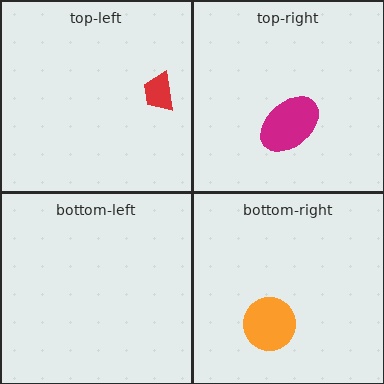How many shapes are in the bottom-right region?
1.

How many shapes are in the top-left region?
1.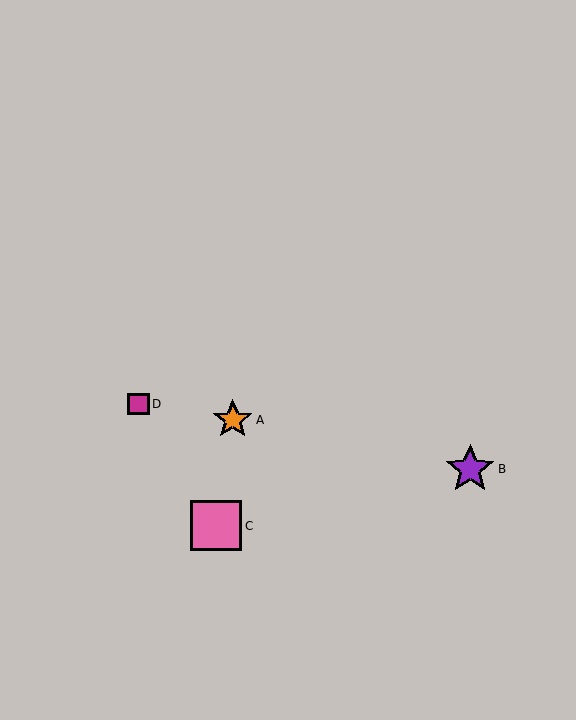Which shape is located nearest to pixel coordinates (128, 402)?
The magenta square (labeled D) at (139, 404) is nearest to that location.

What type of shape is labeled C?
Shape C is a pink square.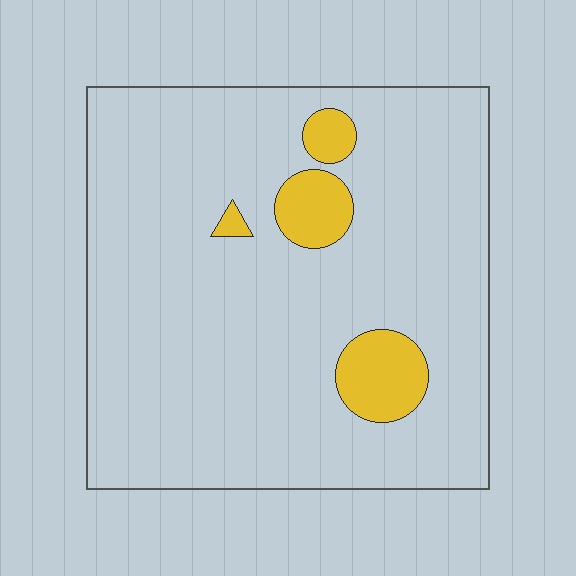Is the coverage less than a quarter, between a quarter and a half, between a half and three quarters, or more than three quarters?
Less than a quarter.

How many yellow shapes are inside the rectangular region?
4.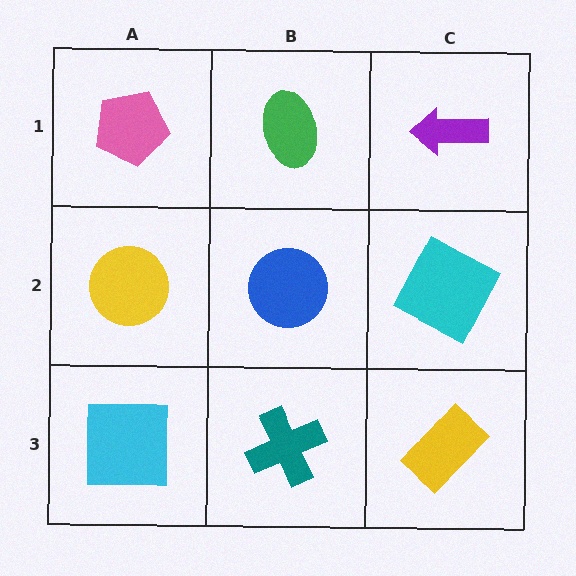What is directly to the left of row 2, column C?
A blue circle.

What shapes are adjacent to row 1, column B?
A blue circle (row 2, column B), a pink pentagon (row 1, column A), a purple arrow (row 1, column C).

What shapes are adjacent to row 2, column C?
A purple arrow (row 1, column C), a yellow rectangle (row 3, column C), a blue circle (row 2, column B).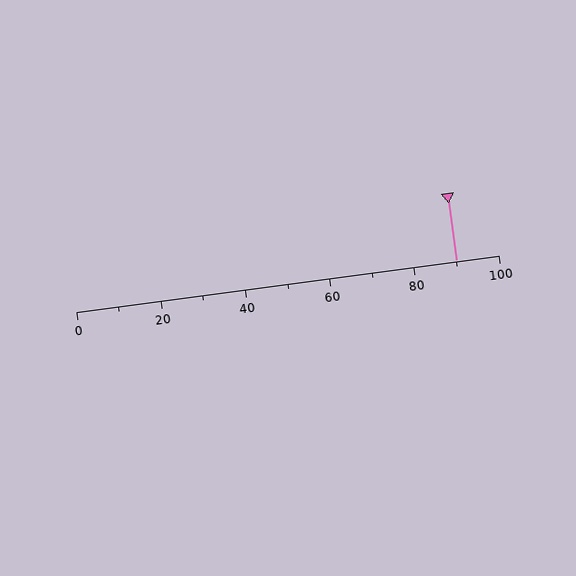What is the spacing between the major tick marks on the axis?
The major ticks are spaced 20 apart.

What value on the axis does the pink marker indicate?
The marker indicates approximately 90.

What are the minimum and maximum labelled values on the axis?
The axis runs from 0 to 100.